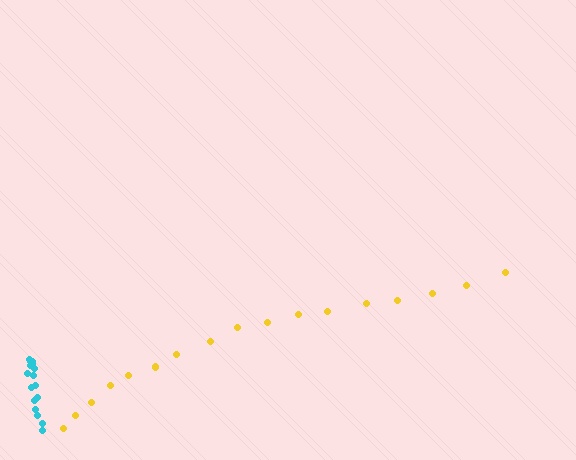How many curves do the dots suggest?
There are 2 distinct paths.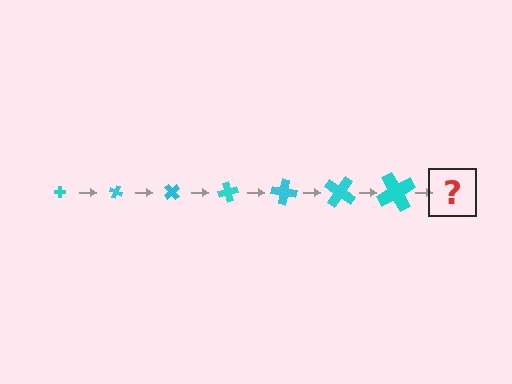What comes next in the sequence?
The next element should be a cross, larger than the previous one and rotated 175 degrees from the start.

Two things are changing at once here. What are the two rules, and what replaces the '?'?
The two rules are that the cross grows larger each step and it rotates 25 degrees each step. The '?' should be a cross, larger than the previous one and rotated 175 degrees from the start.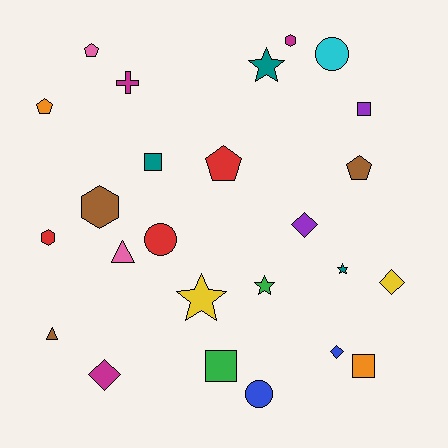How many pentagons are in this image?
There are 4 pentagons.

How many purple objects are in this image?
There are 2 purple objects.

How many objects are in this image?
There are 25 objects.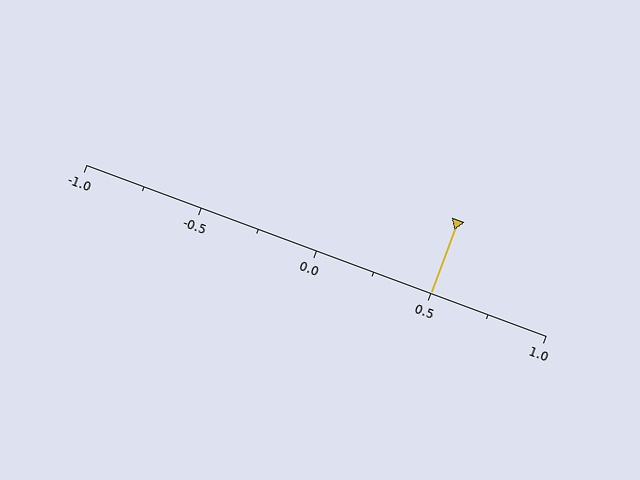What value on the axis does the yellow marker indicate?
The marker indicates approximately 0.5.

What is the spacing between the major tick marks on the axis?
The major ticks are spaced 0.5 apart.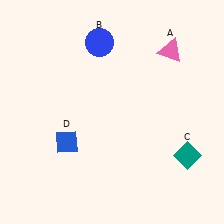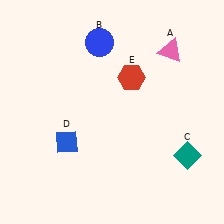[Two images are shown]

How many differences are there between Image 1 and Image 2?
There is 1 difference between the two images.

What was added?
A red hexagon (E) was added in Image 2.